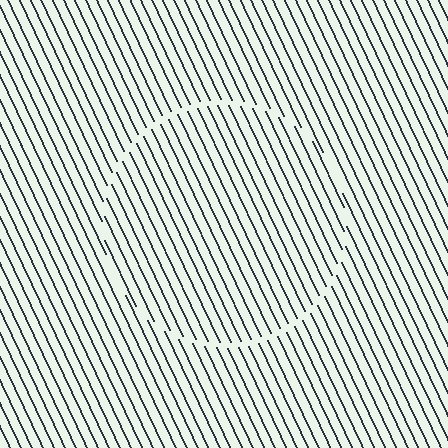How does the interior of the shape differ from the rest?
The interior of the shape contains the same grating, shifted by half a period — the contour is defined by the phase discontinuity where line-ends from the inner and outer gratings abut.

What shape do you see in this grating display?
An illusory circle. The interior of the shape contains the same grating, shifted by half a period — the contour is defined by the phase discontinuity where line-ends from the inner and outer gratings abut.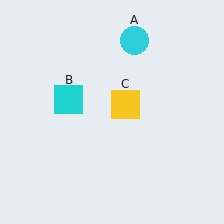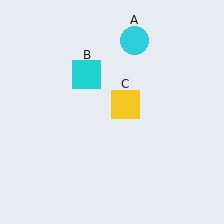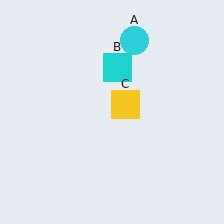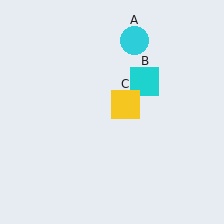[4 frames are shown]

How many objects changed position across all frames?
1 object changed position: cyan square (object B).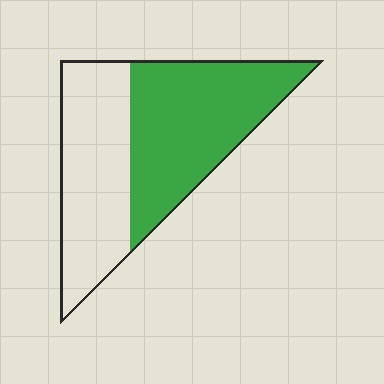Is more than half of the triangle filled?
Yes.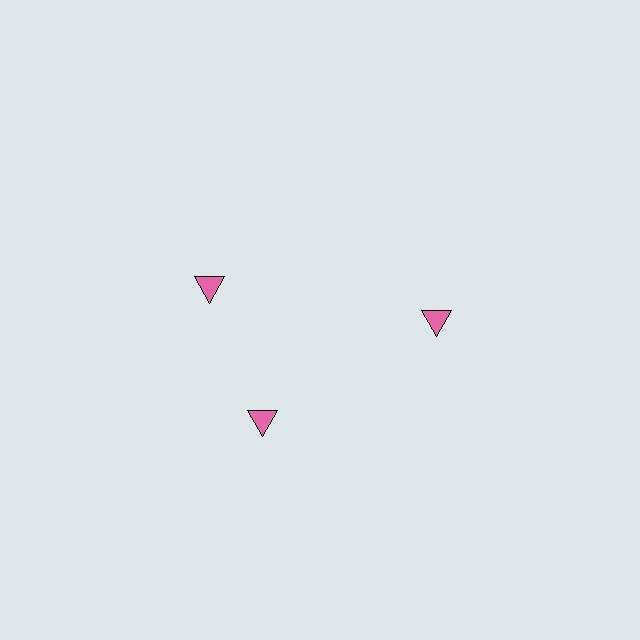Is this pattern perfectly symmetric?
No. The 3 pink triangles are arranged in a ring, but one element near the 11 o'clock position is rotated out of alignment along the ring, breaking the 3-fold rotational symmetry.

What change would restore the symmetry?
The symmetry would be restored by rotating it back into even spacing with its neighbors so that all 3 triangles sit at equal angles and equal distance from the center.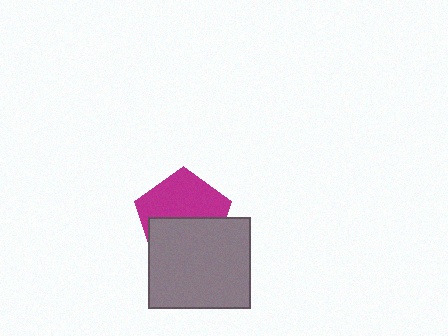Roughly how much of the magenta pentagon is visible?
About half of it is visible (roughly 53%).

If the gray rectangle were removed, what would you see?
You would see the complete magenta pentagon.